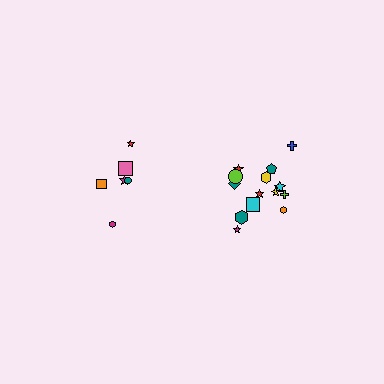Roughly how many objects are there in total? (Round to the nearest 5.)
Roughly 20 objects in total.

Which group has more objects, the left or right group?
The right group.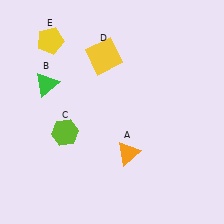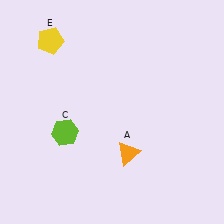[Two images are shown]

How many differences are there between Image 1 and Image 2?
There are 2 differences between the two images.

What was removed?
The green triangle (B), the yellow square (D) were removed in Image 2.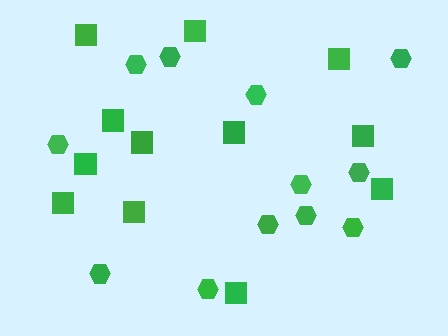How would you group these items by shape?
There are 2 groups: one group of hexagons (12) and one group of squares (12).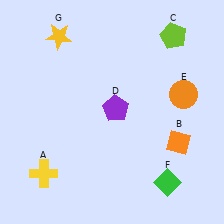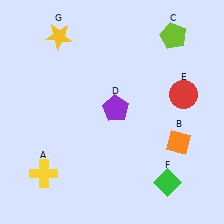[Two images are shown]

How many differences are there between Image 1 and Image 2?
There is 1 difference between the two images.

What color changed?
The circle (E) changed from orange in Image 1 to red in Image 2.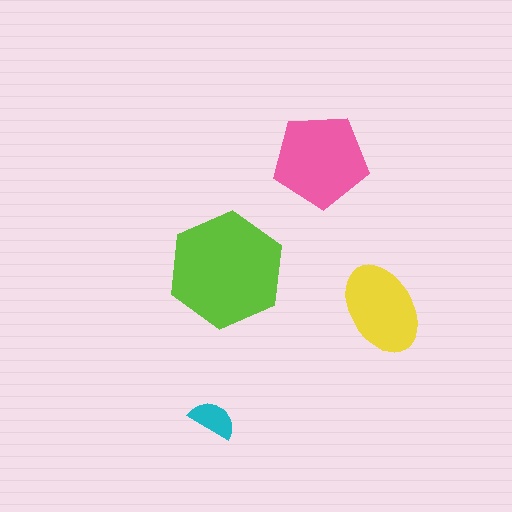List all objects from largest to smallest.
The lime hexagon, the pink pentagon, the yellow ellipse, the cyan semicircle.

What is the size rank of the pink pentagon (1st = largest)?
2nd.